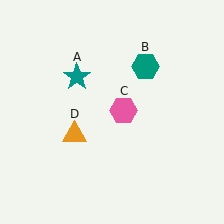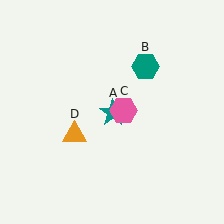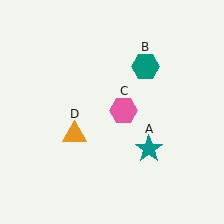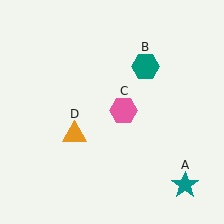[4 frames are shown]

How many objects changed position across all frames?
1 object changed position: teal star (object A).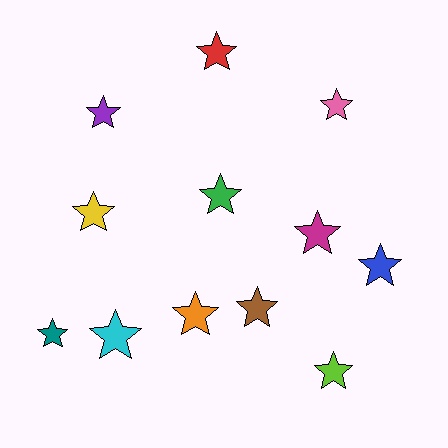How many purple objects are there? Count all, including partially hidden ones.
There is 1 purple object.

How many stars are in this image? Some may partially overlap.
There are 12 stars.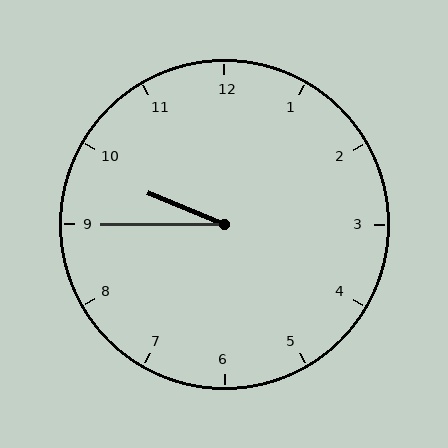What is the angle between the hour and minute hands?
Approximately 22 degrees.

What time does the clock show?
9:45.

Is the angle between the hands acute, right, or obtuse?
It is acute.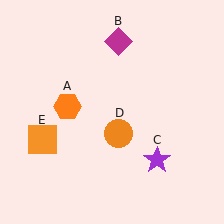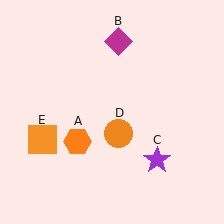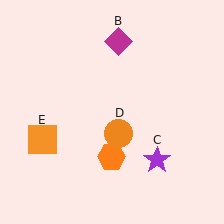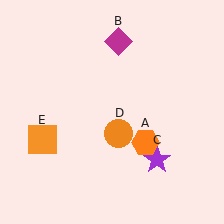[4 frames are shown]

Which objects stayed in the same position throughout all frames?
Magenta diamond (object B) and purple star (object C) and orange circle (object D) and orange square (object E) remained stationary.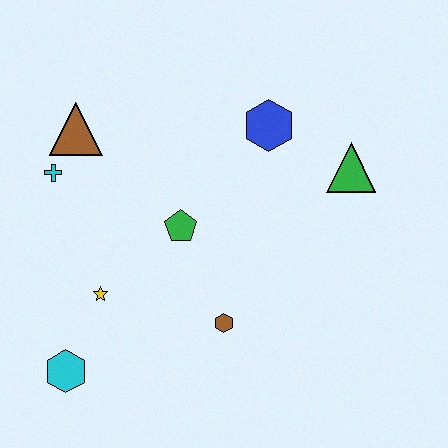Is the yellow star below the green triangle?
Yes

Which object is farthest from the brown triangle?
The green triangle is farthest from the brown triangle.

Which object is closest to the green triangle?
The blue hexagon is closest to the green triangle.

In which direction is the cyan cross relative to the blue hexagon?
The cyan cross is to the left of the blue hexagon.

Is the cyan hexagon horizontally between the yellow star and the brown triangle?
No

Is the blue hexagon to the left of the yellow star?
No